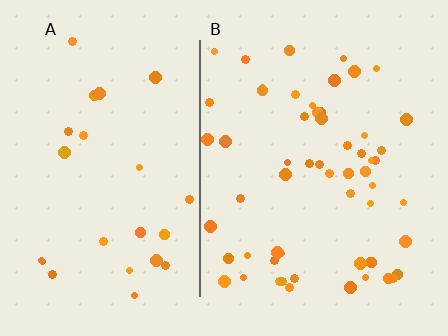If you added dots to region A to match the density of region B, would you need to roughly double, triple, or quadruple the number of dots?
Approximately double.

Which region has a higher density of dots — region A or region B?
B (the right).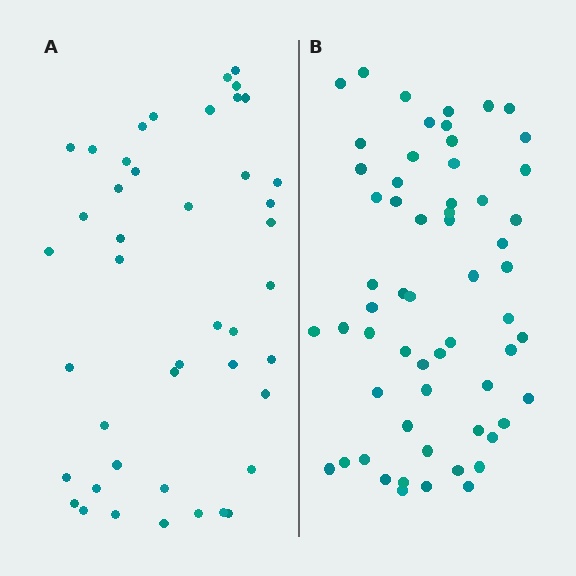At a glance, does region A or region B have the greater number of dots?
Region B (the right region) has more dots.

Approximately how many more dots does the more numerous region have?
Region B has approximately 15 more dots than region A.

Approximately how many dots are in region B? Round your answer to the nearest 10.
About 60 dots.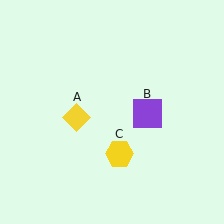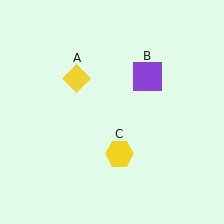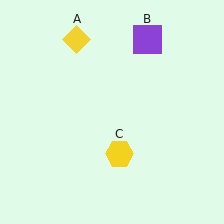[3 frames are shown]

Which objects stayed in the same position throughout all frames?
Yellow hexagon (object C) remained stationary.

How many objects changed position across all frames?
2 objects changed position: yellow diamond (object A), purple square (object B).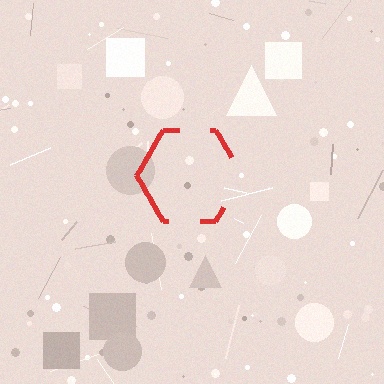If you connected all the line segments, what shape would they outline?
They would outline a hexagon.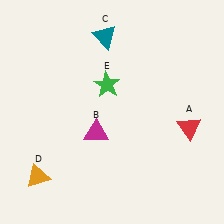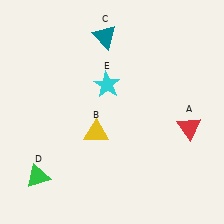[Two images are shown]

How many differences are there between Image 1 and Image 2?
There are 3 differences between the two images.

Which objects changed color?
B changed from magenta to yellow. D changed from orange to green. E changed from green to cyan.